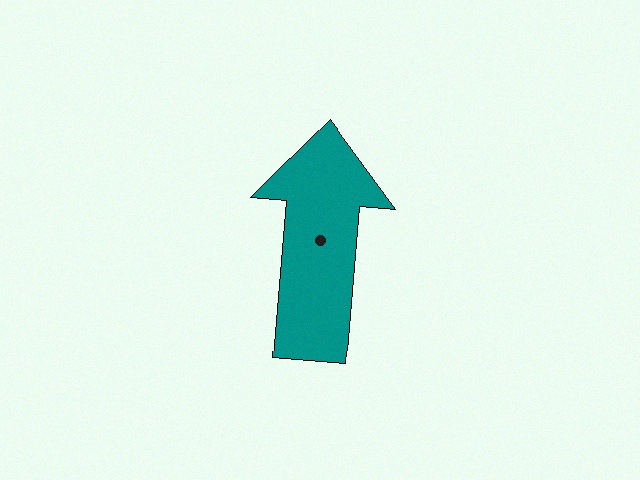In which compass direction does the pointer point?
North.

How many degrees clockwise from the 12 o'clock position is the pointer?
Approximately 5 degrees.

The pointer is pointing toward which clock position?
Roughly 12 o'clock.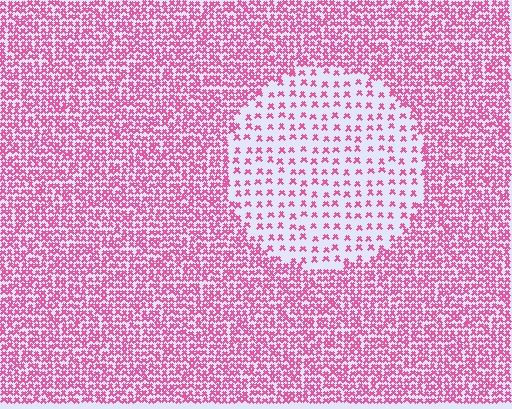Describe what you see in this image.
The image contains small pink elements arranged at two different densities. A circle-shaped region is visible where the elements are less densely packed than the surrounding area.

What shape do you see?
I see a circle.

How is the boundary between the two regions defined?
The boundary is defined by a change in element density (approximately 2.7x ratio). All elements are the same color, size, and shape.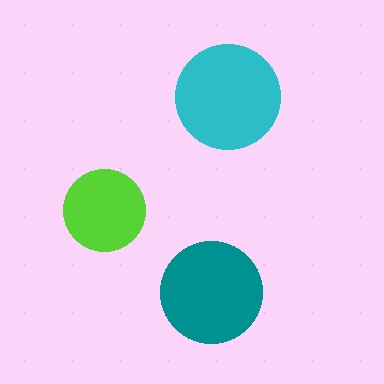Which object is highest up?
The cyan circle is topmost.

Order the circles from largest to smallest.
the cyan one, the teal one, the lime one.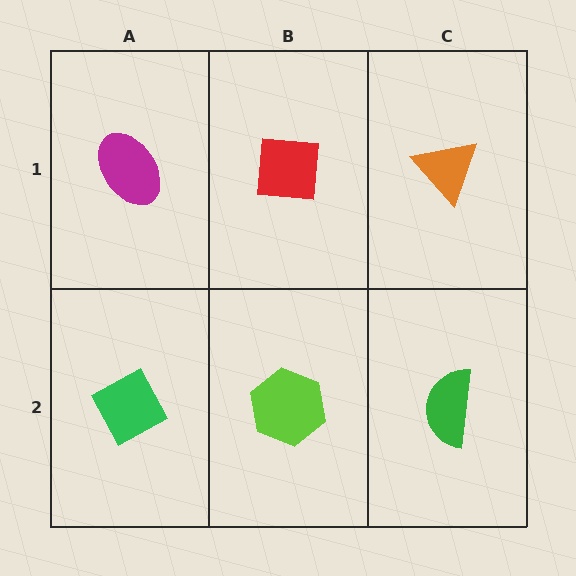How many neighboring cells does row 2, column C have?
2.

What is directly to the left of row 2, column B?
A green diamond.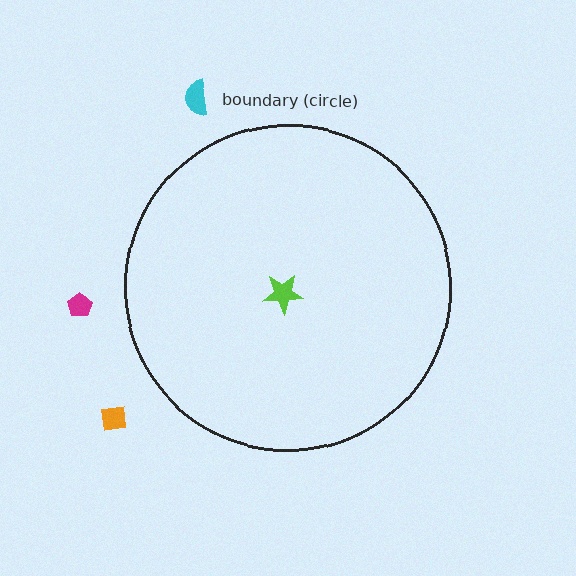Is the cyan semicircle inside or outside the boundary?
Outside.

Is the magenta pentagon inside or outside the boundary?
Outside.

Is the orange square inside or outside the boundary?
Outside.